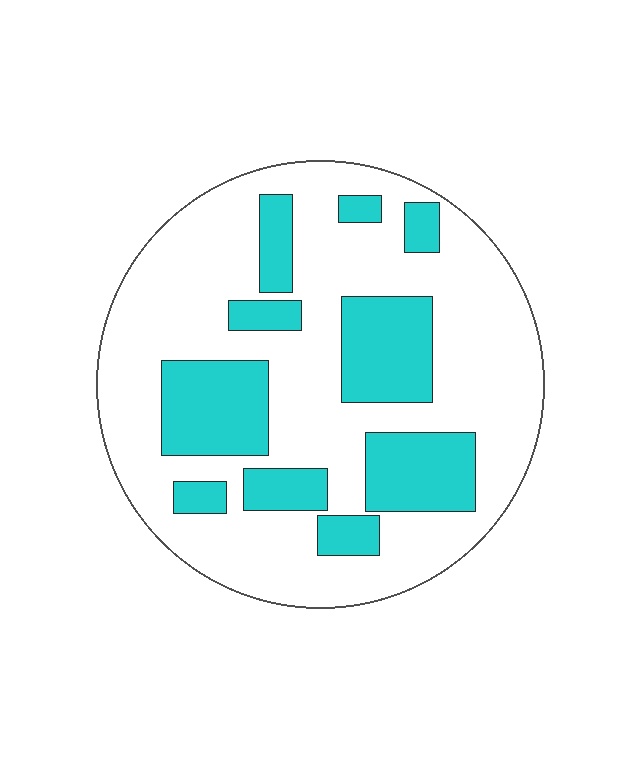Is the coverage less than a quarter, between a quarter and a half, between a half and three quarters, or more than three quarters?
Between a quarter and a half.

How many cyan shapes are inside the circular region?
10.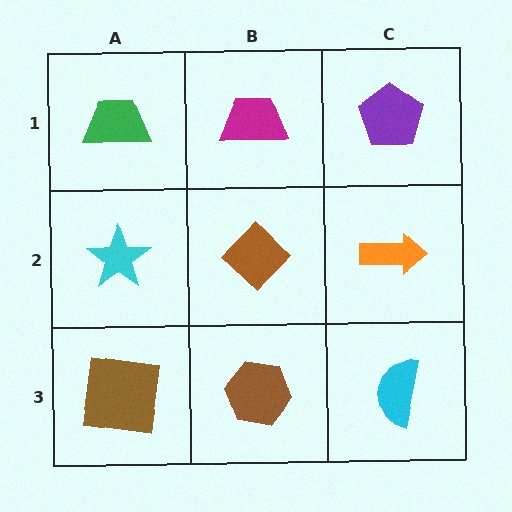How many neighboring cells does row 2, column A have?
3.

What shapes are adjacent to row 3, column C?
An orange arrow (row 2, column C), a brown hexagon (row 3, column B).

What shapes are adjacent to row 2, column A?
A green trapezoid (row 1, column A), a brown square (row 3, column A), a brown diamond (row 2, column B).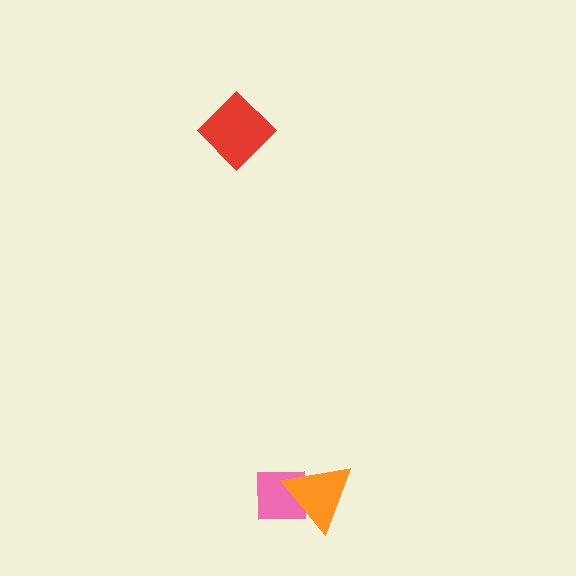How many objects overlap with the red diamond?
0 objects overlap with the red diamond.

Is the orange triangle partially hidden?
No, no other shape covers it.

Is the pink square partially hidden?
Yes, it is partially covered by another shape.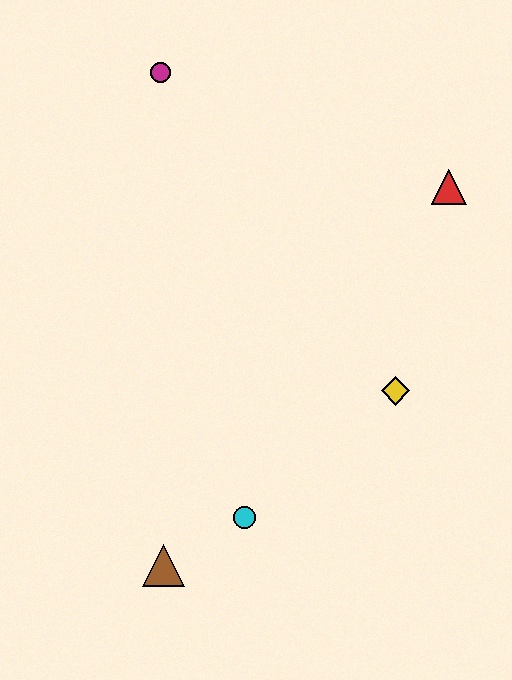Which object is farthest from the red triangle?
The brown triangle is farthest from the red triangle.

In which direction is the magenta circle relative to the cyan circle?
The magenta circle is above the cyan circle.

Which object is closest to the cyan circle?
The brown triangle is closest to the cyan circle.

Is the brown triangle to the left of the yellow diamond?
Yes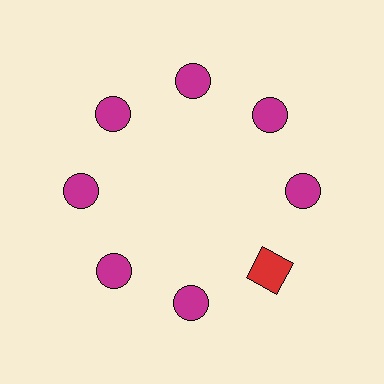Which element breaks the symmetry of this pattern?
The red square at roughly the 4 o'clock position breaks the symmetry. All other shapes are magenta circles.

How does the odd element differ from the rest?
It differs in both color (red instead of magenta) and shape (square instead of circle).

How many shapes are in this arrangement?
There are 8 shapes arranged in a ring pattern.